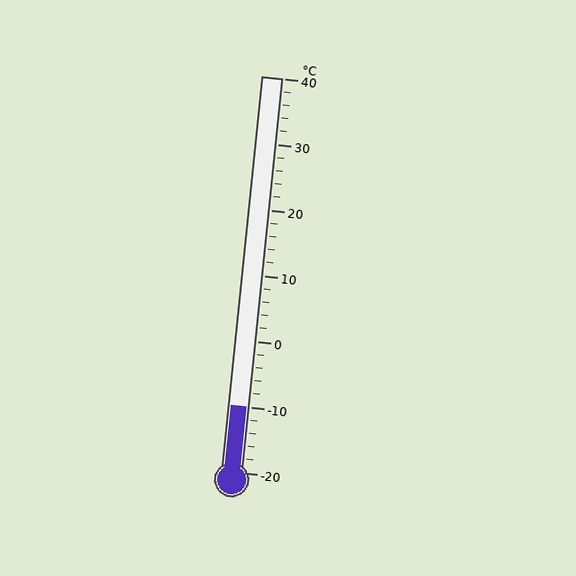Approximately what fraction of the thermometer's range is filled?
The thermometer is filled to approximately 15% of its range.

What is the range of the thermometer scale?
The thermometer scale ranges from -20°C to 40°C.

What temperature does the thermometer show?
The thermometer shows approximately -10°C.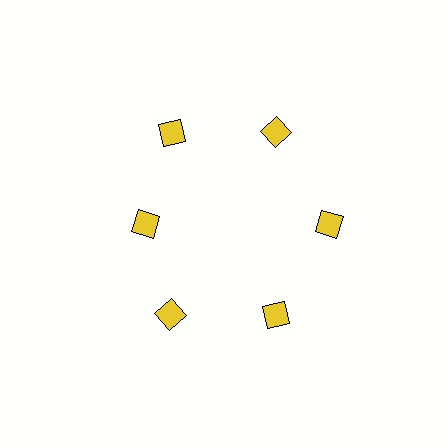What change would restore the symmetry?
The symmetry would be restored by moving it outward, back onto the ring so that all 6 diamonds sit at equal angles and equal distance from the center.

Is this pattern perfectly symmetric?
No. The 6 yellow diamonds are arranged in a ring, but one element near the 9 o'clock position is pulled inward toward the center, breaking the 6-fold rotational symmetry.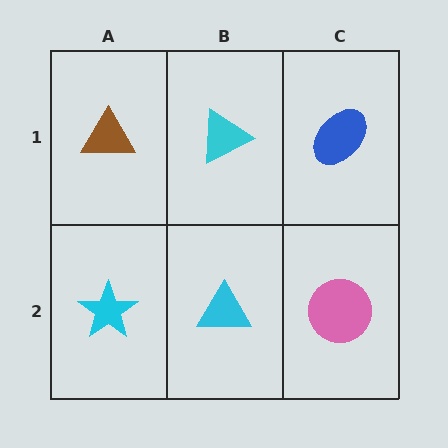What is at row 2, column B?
A cyan triangle.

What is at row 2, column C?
A pink circle.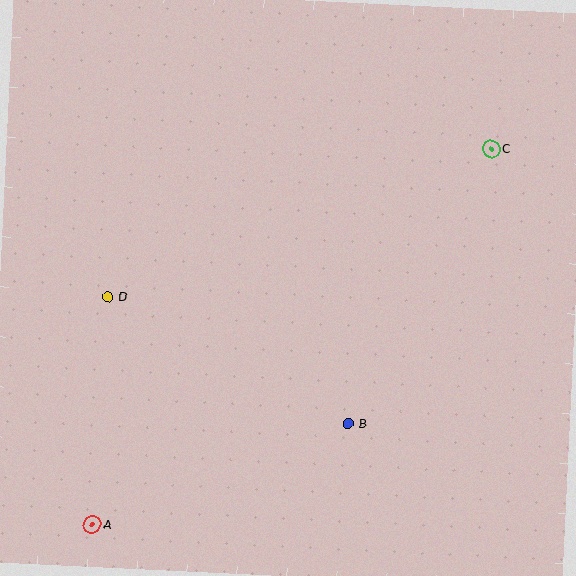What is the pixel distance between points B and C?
The distance between B and C is 310 pixels.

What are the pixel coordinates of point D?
Point D is at (108, 297).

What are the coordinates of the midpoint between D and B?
The midpoint between D and B is at (228, 360).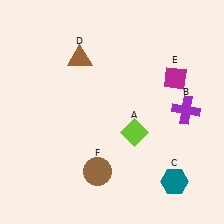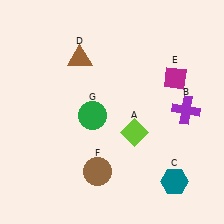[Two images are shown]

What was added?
A green circle (G) was added in Image 2.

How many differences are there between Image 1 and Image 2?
There is 1 difference between the two images.